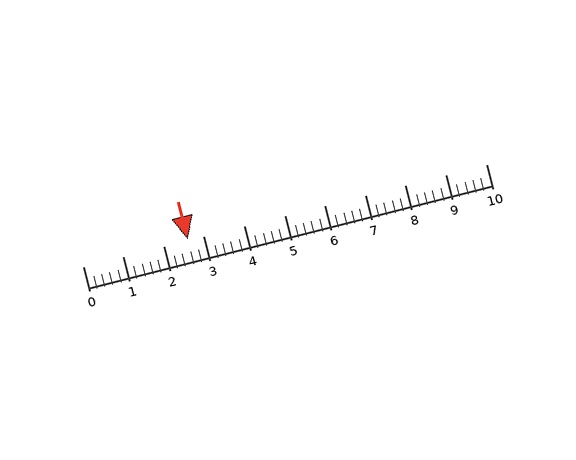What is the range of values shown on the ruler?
The ruler shows values from 0 to 10.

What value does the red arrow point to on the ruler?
The red arrow points to approximately 2.6.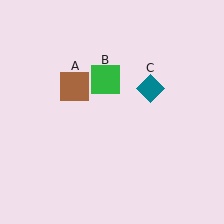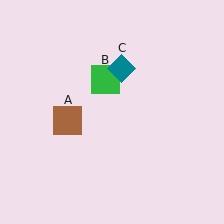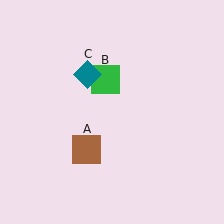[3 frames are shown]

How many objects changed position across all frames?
2 objects changed position: brown square (object A), teal diamond (object C).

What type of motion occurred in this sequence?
The brown square (object A), teal diamond (object C) rotated counterclockwise around the center of the scene.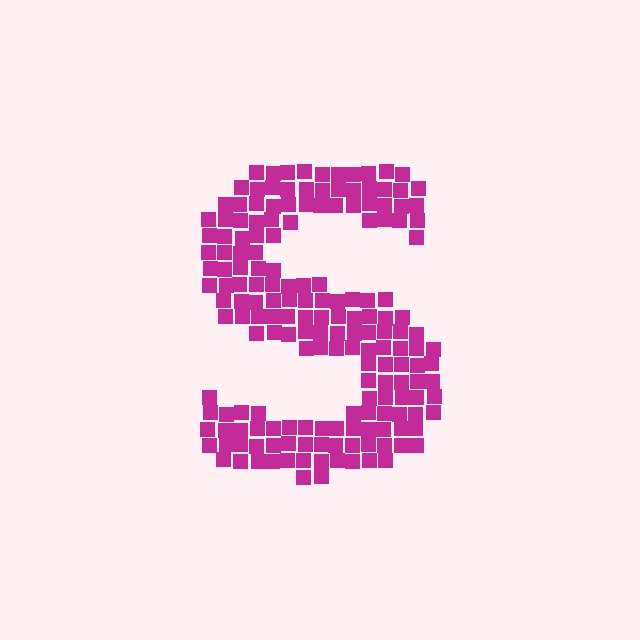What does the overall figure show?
The overall figure shows the letter S.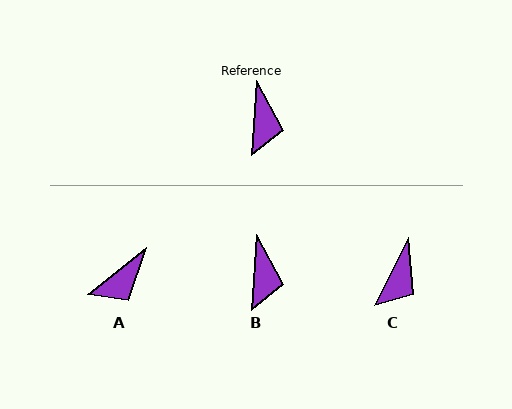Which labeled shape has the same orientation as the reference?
B.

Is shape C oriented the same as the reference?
No, it is off by about 23 degrees.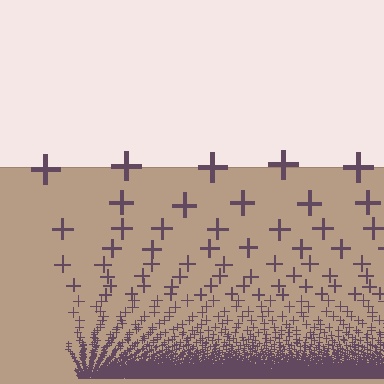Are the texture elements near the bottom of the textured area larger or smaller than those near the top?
Smaller. The gradient is inverted — elements near the bottom are smaller and denser.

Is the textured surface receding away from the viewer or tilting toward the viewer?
The surface appears to tilt toward the viewer. Texture elements get larger and sparser toward the top.